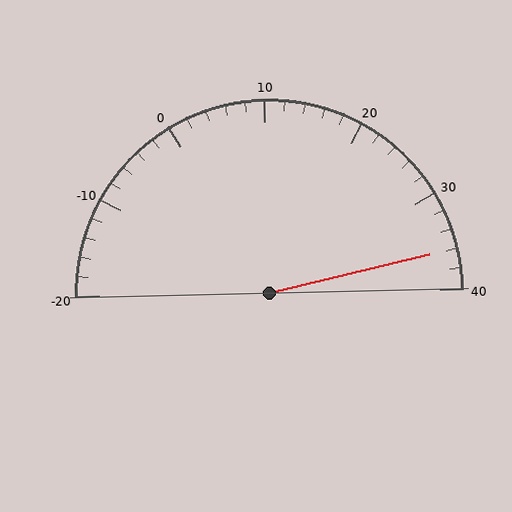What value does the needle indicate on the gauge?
The needle indicates approximately 36.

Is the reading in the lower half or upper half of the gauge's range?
The reading is in the upper half of the range (-20 to 40).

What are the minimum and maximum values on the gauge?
The gauge ranges from -20 to 40.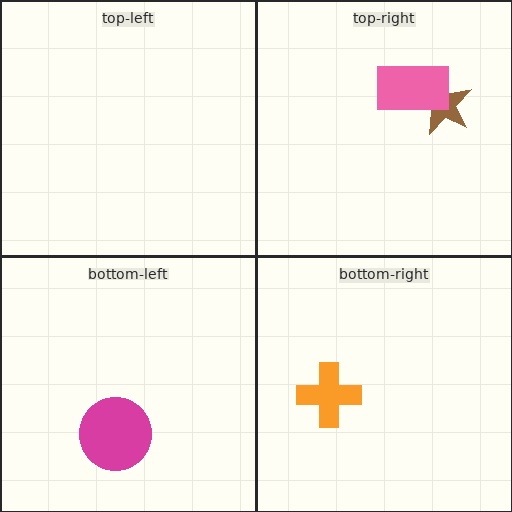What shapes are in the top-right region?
The brown star, the pink rectangle.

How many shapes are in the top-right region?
2.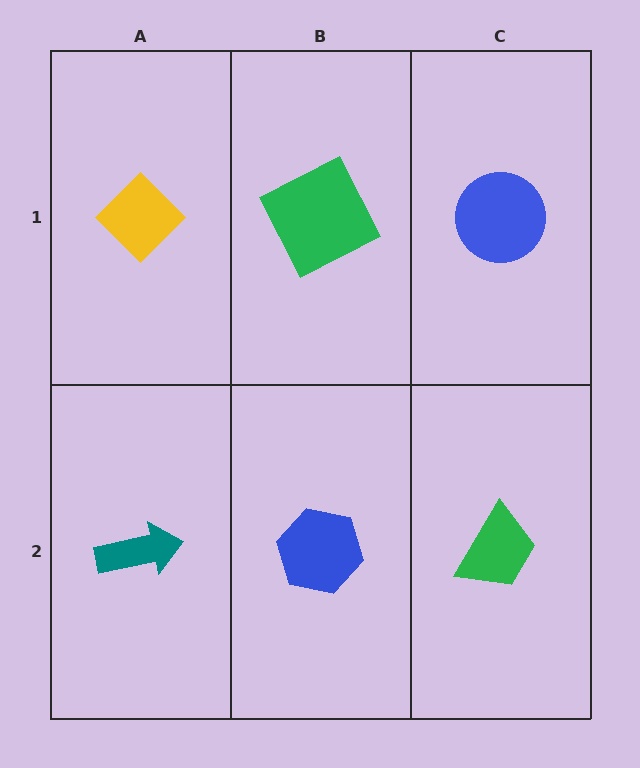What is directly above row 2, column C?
A blue circle.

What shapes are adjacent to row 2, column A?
A yellow diamond (row 1, column A), a blue hexagon (row 2, column B).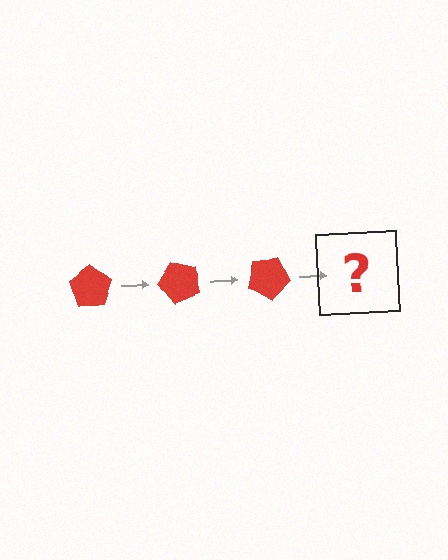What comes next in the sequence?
The next element should be a red pentagon rotated 150 degrees.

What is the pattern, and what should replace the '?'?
The pattern is that the pentagon rotates 50 degrees each step. The '?' should be a red pentagon rotated 150 degrees.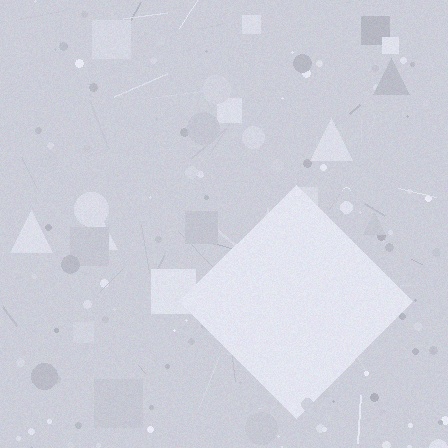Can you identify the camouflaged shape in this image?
The camouflaged shape is a diamond.